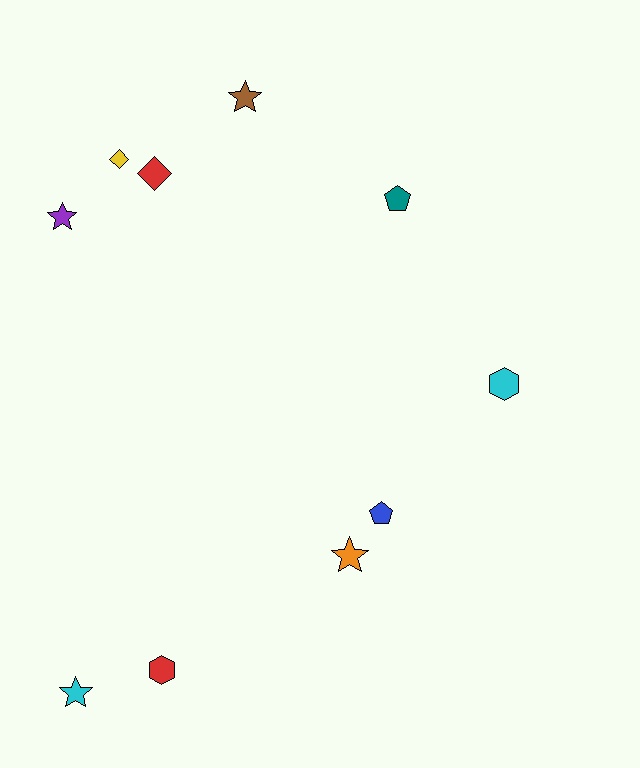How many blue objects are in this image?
There is 1 blue object.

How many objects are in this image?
There are 10 objects.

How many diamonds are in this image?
There are 2 diamonds.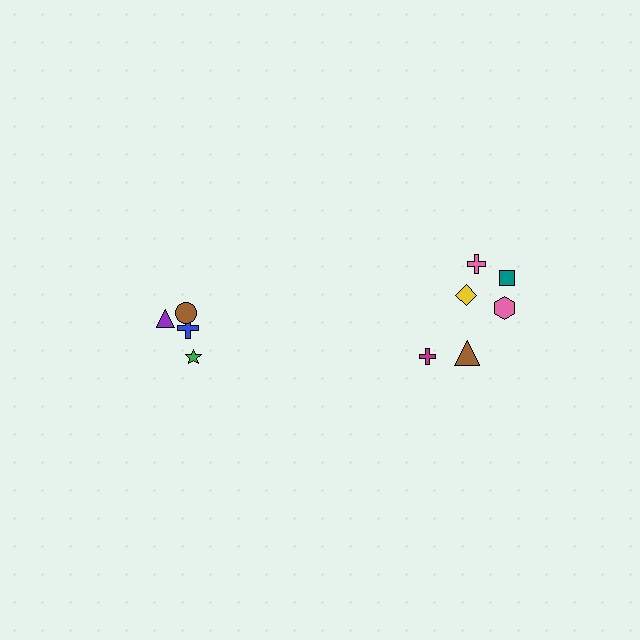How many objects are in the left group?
There are 4 objects.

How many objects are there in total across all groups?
There are 10 objects.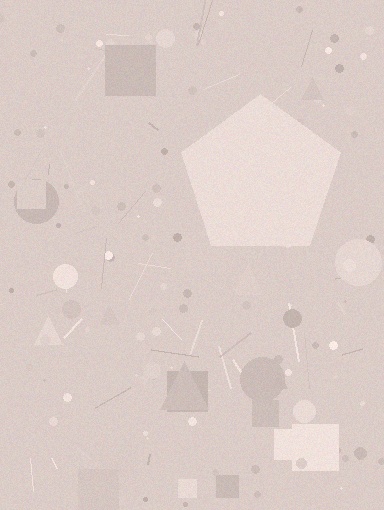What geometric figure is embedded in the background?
A pentagon is embedded in the background.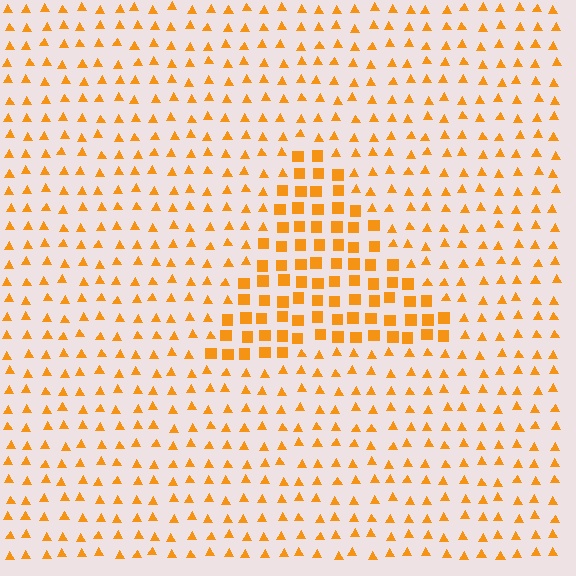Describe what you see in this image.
The image is filled with small orange elements arranged in a uniform grid. A triangle-shaped region contains squares, while the surrounding area contains triangles. The boundary is defined purely by the change in element shape.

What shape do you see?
I see a triangle.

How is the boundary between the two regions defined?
The boundary is defined by a change in element shape: squares inside vs. triangles outside. All elements share the same color and spacing.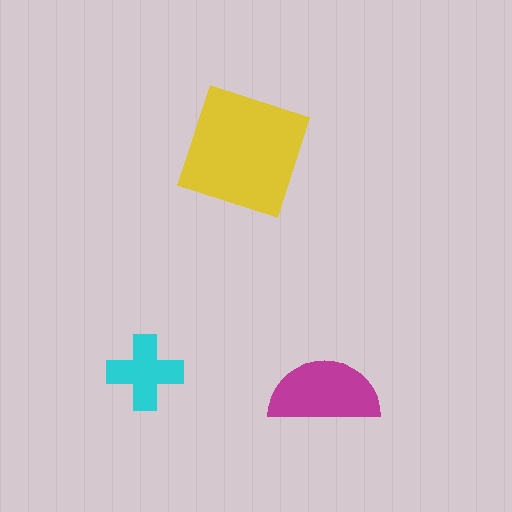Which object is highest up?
The yellow square is topmost.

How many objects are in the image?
There are 3 objects in the image.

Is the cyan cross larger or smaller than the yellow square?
Smaller.